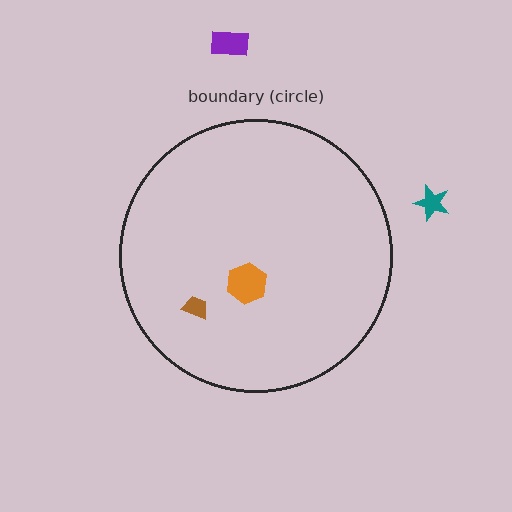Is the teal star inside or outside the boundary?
Outside.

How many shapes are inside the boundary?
2 inside, 2 outside.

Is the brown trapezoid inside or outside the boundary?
Inside.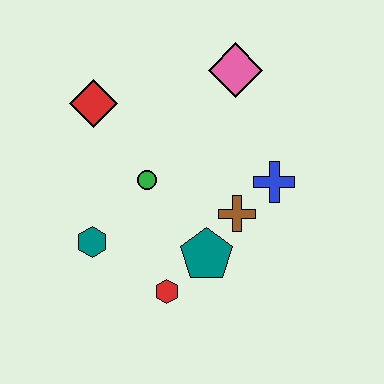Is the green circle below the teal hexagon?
No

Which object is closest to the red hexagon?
The teal pentagon is closest to the red hexagon.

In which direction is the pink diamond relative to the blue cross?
The pink diamond is above the blue cross.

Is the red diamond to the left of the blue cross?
Yes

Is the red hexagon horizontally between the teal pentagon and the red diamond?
Yes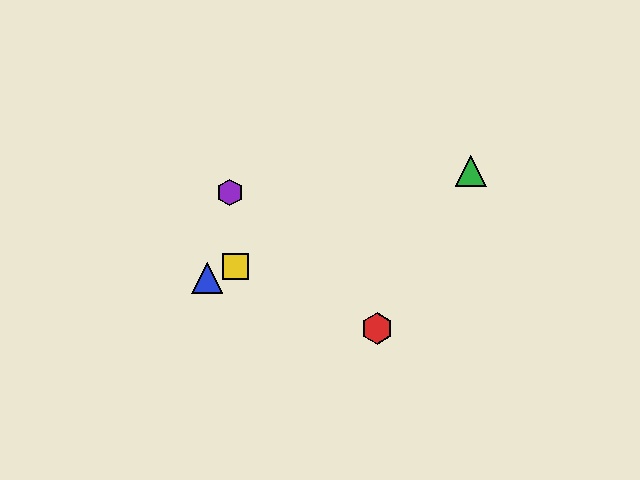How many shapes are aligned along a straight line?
3 shapes (the blue triangle, the green triangle, the yellow square) are aligned along a straight line.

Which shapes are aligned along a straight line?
The blue triangle, the green triangle, the yellow square are aligned along a straight line.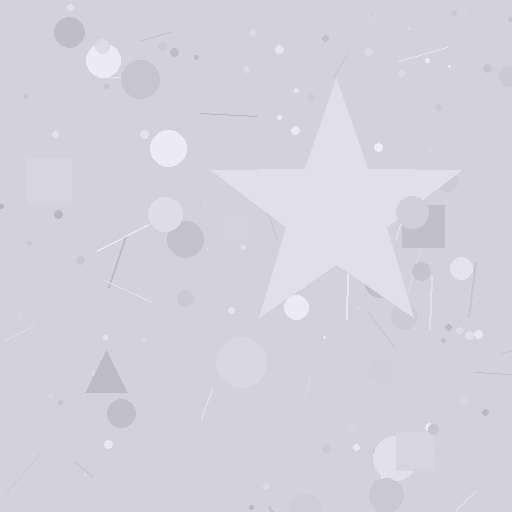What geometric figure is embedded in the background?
A star is embedded in the background.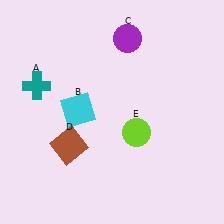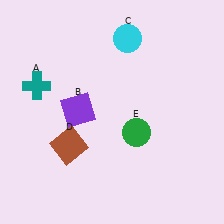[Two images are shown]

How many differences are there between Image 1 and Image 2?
There are 3 differences between the two images.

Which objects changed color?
B changed from cyan to purple. C changed from purple to cyan. E changed from lime to green.